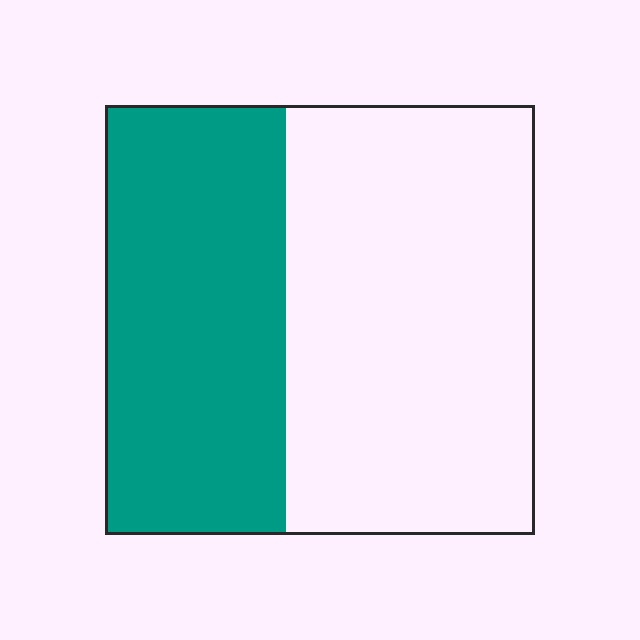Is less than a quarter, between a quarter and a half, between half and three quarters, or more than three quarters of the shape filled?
Between a quarter and a half.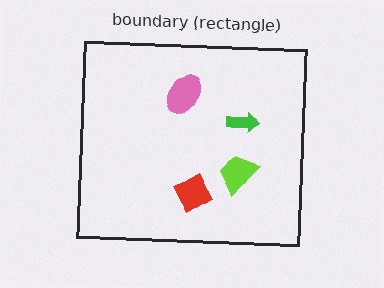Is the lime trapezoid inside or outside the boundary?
Inside.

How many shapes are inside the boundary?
4 inside, 0 outside.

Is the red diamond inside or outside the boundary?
Inside.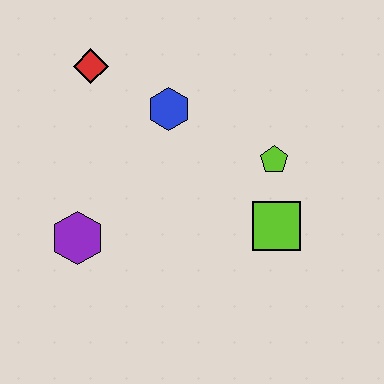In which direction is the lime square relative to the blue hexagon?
The lime square is below the blue hexagon.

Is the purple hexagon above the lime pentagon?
No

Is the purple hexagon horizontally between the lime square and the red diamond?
No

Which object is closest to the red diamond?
The blue hexagon is closest to the red diamond.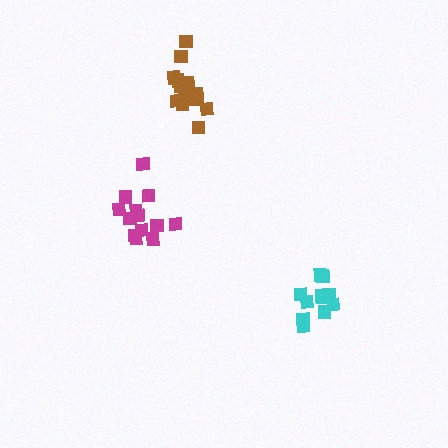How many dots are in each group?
Group 1: 12 dots, Group 2: 13 dots, Group 3: 15 dots (40 total).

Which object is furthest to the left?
The magenta cluster is leftmost.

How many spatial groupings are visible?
There are 3 spatial groupings.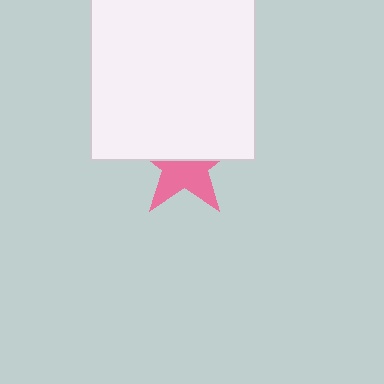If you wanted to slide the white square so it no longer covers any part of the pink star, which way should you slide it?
Slide it up — that is the most direct way to separate the two shapes.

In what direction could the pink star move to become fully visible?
The pink star could move down. That would shift it out from behind the white square entirely.